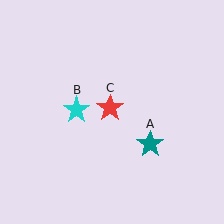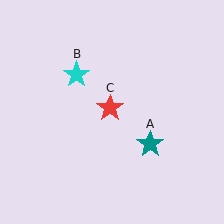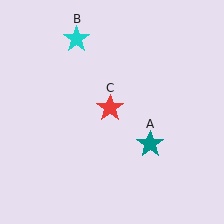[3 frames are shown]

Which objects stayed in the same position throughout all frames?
Teal star (object A) and red star (object C) remained stationary.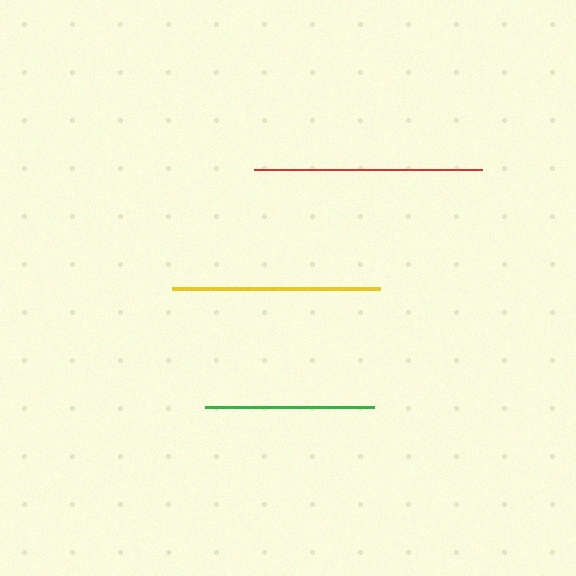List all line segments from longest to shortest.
From longest to shortest: red, yellow, green.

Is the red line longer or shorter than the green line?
The red line is longer than the green line.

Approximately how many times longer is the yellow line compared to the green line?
The yellow line is approximately 1.2 times the length of the green line.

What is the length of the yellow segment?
The yellow segment is approximately 208 pixels long.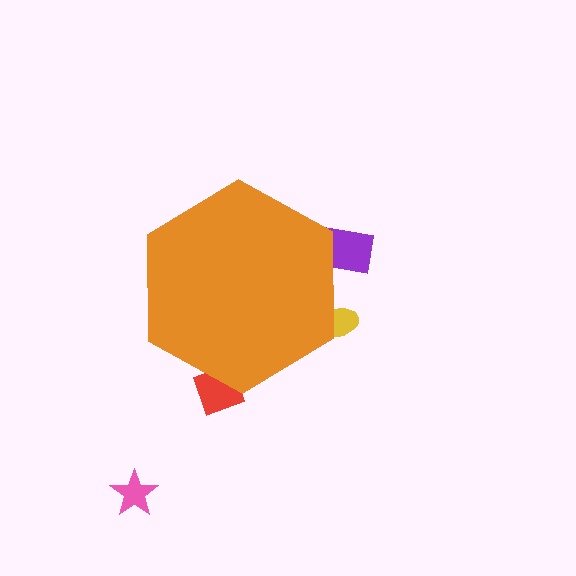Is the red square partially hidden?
Yes, the red square is partially hidden behind the orange hexagon.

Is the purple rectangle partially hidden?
Yes, the purple rectangle is partially hidden behind the orange hexagon.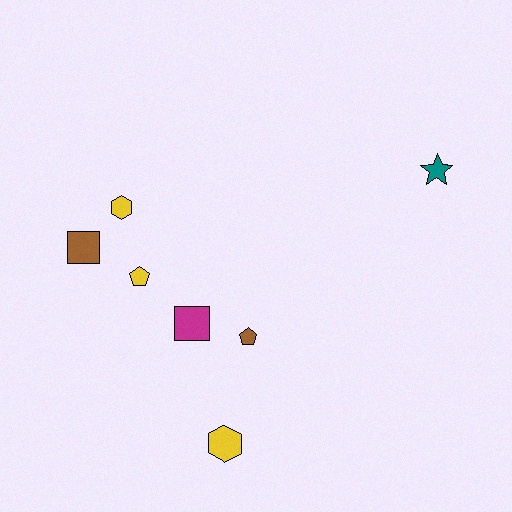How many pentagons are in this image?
There are 2 pentagons.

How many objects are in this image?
There are 7 objects.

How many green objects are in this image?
There are no green objects.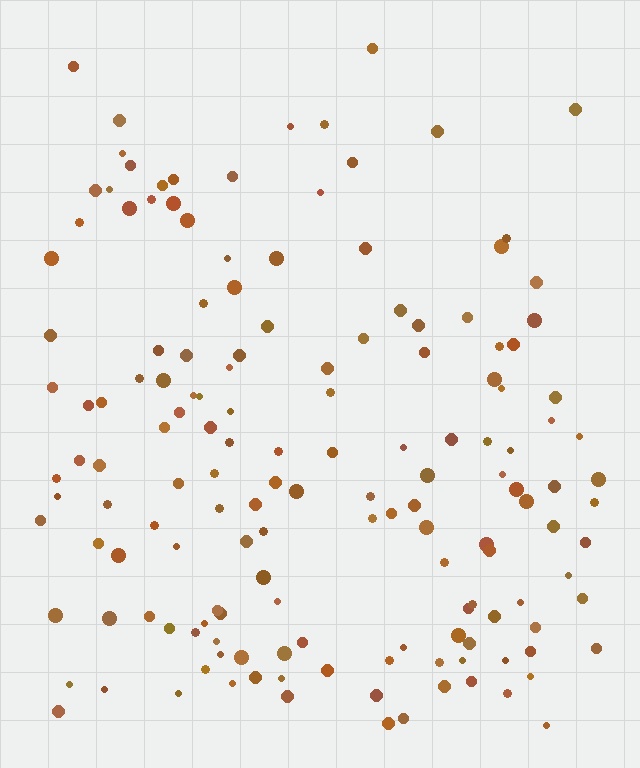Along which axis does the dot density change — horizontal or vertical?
Vertical.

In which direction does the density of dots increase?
From top to bottom, with the bottom side densest.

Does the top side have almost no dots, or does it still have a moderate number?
Still a moderate number, just noticeably fewer than the bottom.